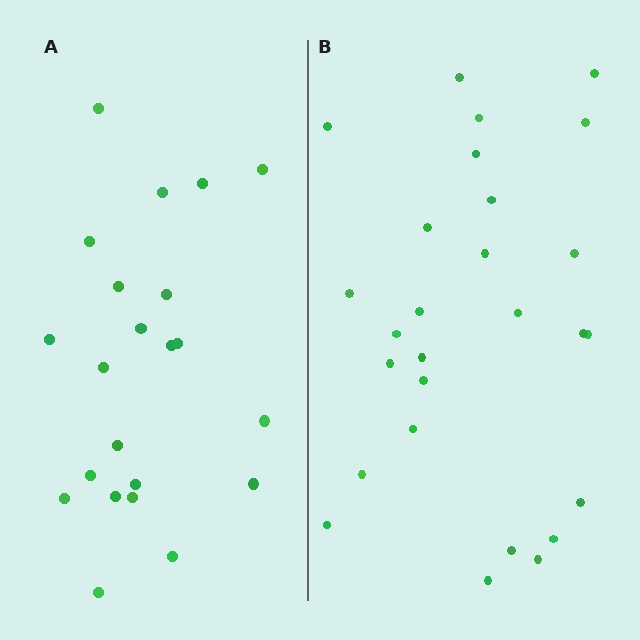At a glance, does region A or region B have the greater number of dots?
Region B (the right region) has more dots.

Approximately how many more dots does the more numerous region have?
Region B has about 5 more dots than region A.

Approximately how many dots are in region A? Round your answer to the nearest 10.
About 20 dots. (The exact count is 22, which rounds to 20.)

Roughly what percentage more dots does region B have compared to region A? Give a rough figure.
About 25% more.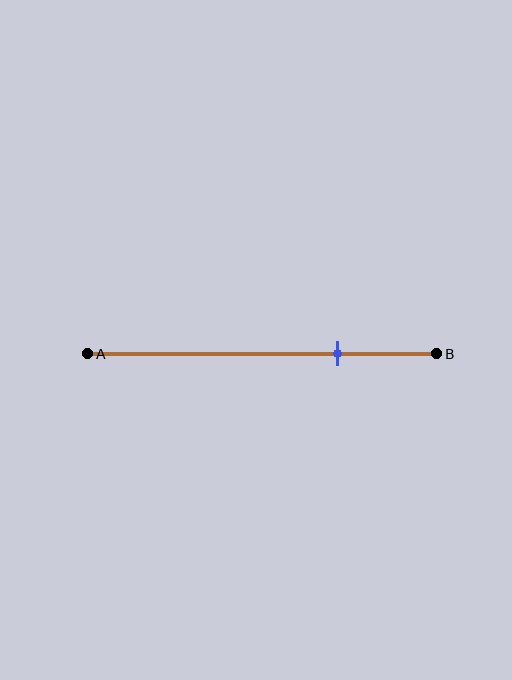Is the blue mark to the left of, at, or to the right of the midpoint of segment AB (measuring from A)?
The blue mark is to the right of the midpoint of segment AB.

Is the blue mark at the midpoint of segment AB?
No, the mark is at about 70% from A, not at the 50% midpoint.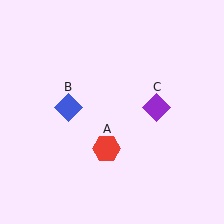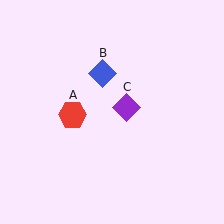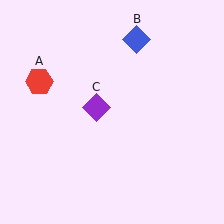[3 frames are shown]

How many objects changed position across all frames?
3 objects changed position: red hexagon (object A), blue diamond (object B), purple diamond (object C).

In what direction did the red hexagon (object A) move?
The red hexagon (object A) moved up and to the left.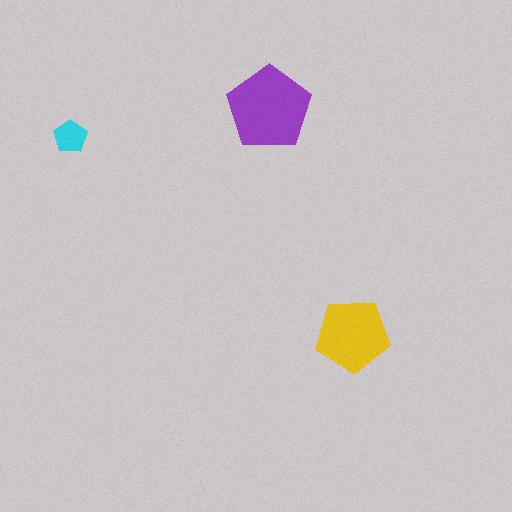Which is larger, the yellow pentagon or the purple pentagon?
The purple one.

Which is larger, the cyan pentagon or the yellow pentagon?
The yellow one.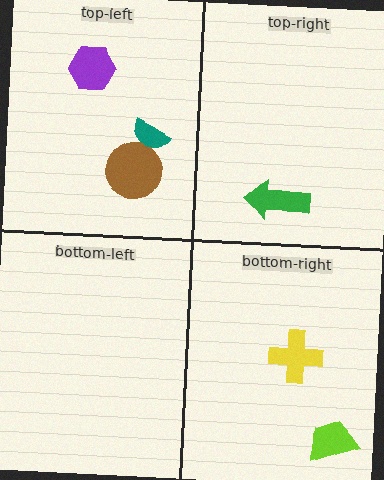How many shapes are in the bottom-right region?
2.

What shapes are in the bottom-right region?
The yellow cross, the lime trapezoid.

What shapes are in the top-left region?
The purple hexagon, the brown circle, the teal semicircle.